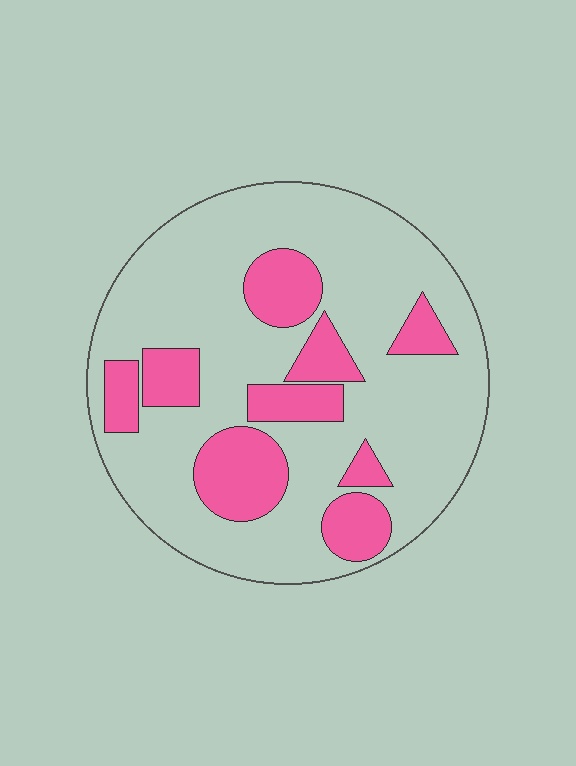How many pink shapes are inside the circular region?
9.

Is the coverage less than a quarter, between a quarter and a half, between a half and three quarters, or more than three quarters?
Between a quarter and a half.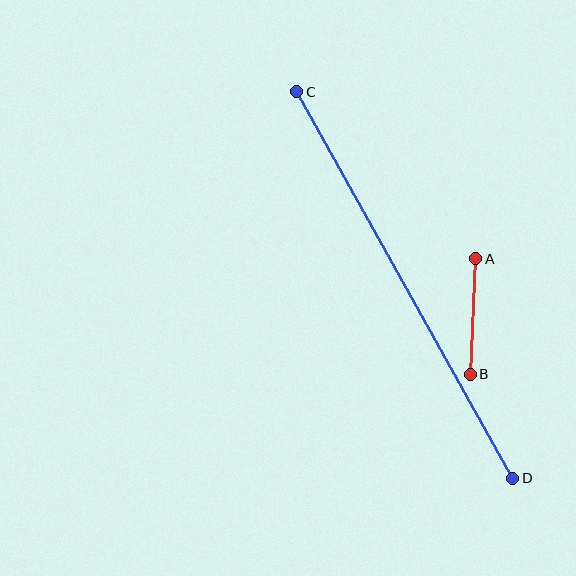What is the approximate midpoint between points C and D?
The midpoint is at approximately (405, 285) pixels.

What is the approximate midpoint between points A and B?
The midpoint is at approximately (473, 317) pixels.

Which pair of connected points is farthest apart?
Points C and D are farthest apart.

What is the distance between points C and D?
The distance is approximately 442 pixels.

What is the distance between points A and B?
The distance is approximately 116 pixels.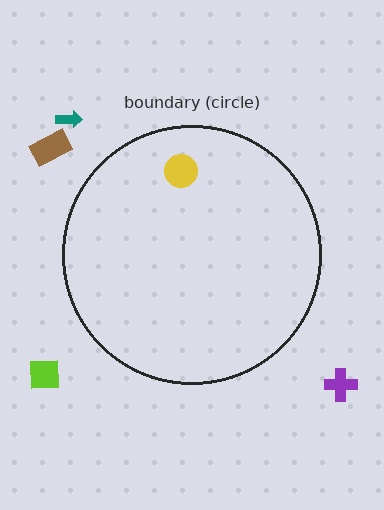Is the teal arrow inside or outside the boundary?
Outside.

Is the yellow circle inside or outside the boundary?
Inside.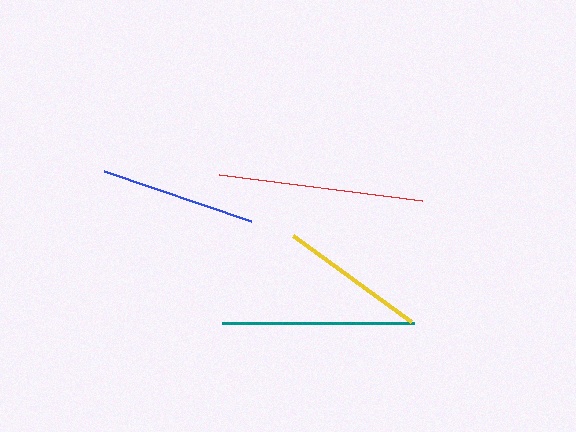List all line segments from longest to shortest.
From longest to shortest: red, teal, blue, yellow.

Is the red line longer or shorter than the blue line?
The red line is longer than the blue line.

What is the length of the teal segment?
The teal segment is approximately 192 pixels long.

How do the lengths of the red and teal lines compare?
The red and teal lines are approximately the same length.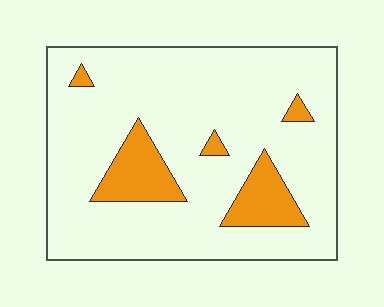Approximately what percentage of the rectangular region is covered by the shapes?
Approximately 15%.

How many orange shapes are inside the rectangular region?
5.